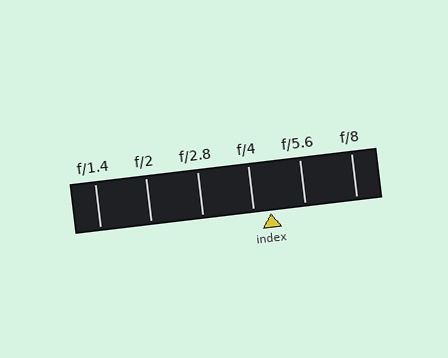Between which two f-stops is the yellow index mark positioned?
The index mark is between f/4 and f/5.6.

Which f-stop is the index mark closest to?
The index mark is closest to f/4.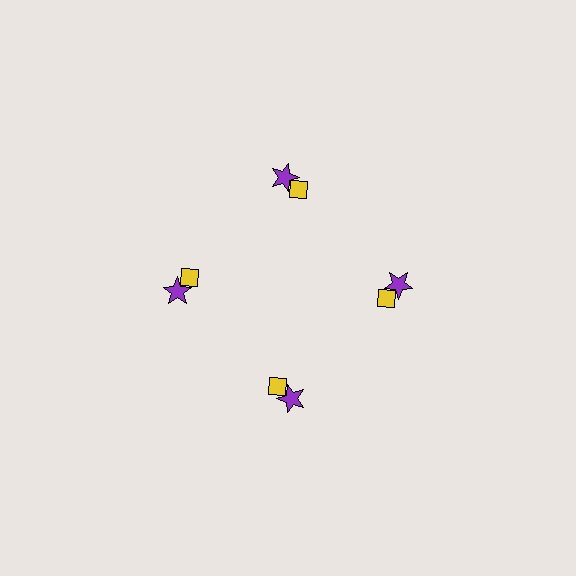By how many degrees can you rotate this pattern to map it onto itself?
The pattern maps onto itself every 90 degrees of rotation.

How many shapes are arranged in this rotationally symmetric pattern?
There are 8 shapes, arranged in 4 groups of 2.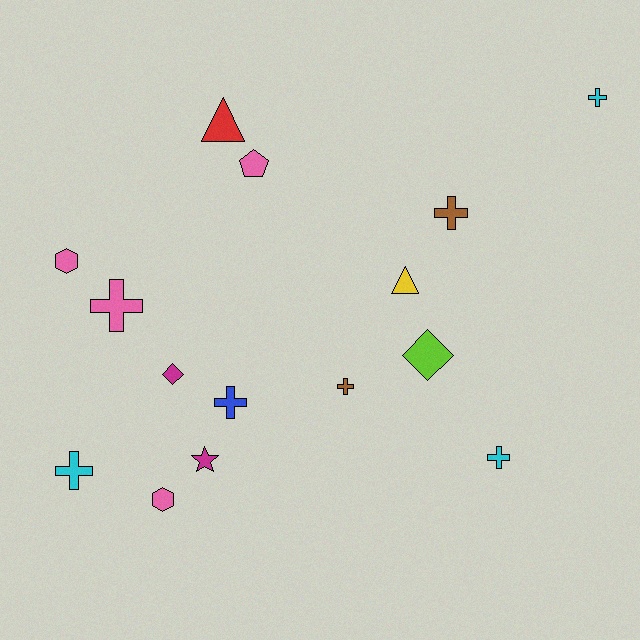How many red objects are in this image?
There is 1 red object.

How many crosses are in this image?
There are 7 crosses.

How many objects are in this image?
There are 15 objects.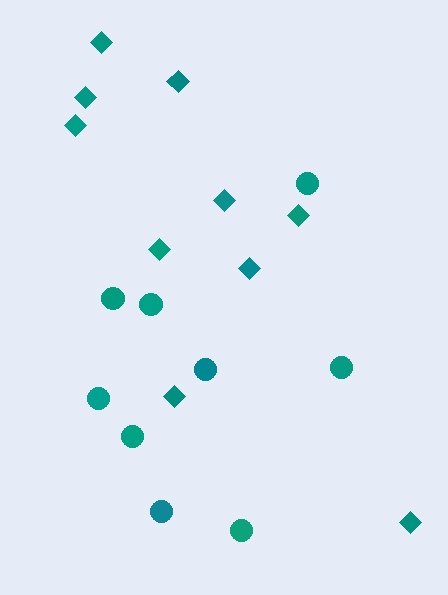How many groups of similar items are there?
There are 2 groups: one group of diamonds (10) and one group of circles (9).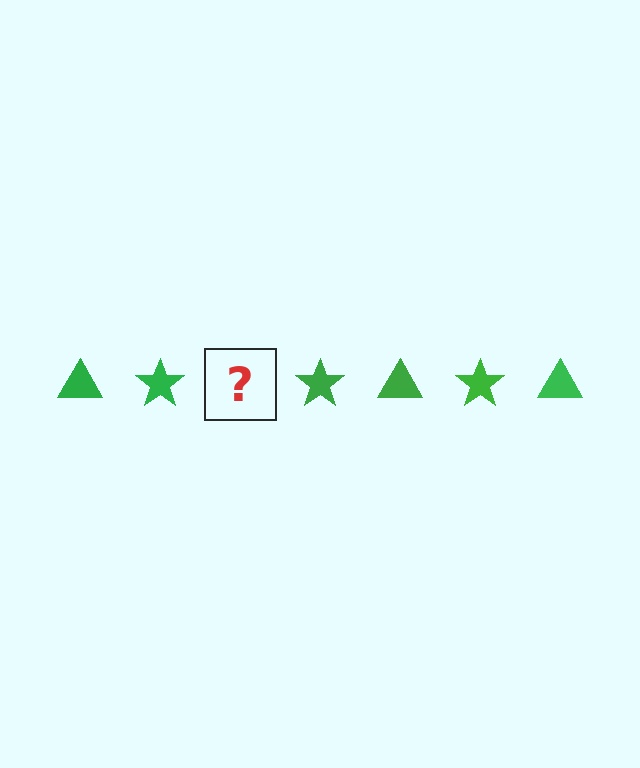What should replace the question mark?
The question mark should be replaced with a green triangle.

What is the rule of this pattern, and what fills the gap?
The rule is that the pattern cycles through triangle, star shapes in green. The gap should be filled with a green triangle.